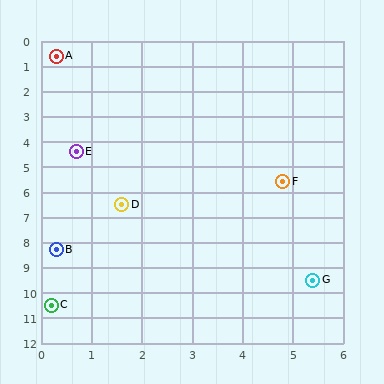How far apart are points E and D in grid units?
Points E and D are about 2.3 grid units apart.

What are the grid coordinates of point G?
Point G is at approximately (5.4, 9.5).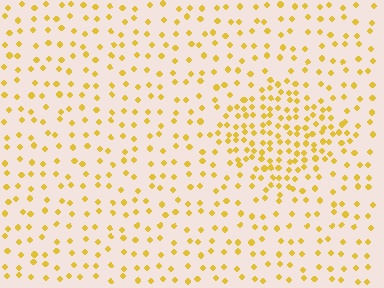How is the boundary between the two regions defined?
The boundary is defined by a change in element density (approximately 2.3x ratio). All elements are the same color, size, and shape.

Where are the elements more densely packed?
The elements are more densely packed inside the diamond boundary.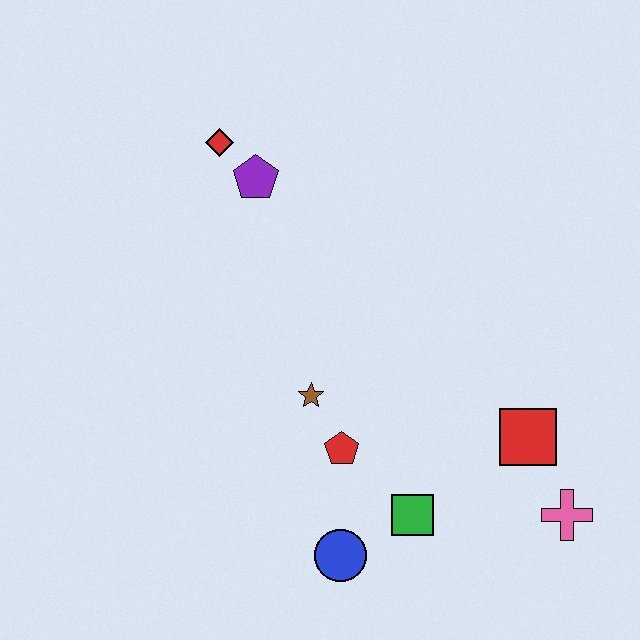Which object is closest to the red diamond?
The purple pentagon is closest to the red diamond.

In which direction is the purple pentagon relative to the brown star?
The purple pentagon is above the brown star.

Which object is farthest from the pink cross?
The red diamond is farthest from the pink cross.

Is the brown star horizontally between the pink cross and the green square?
No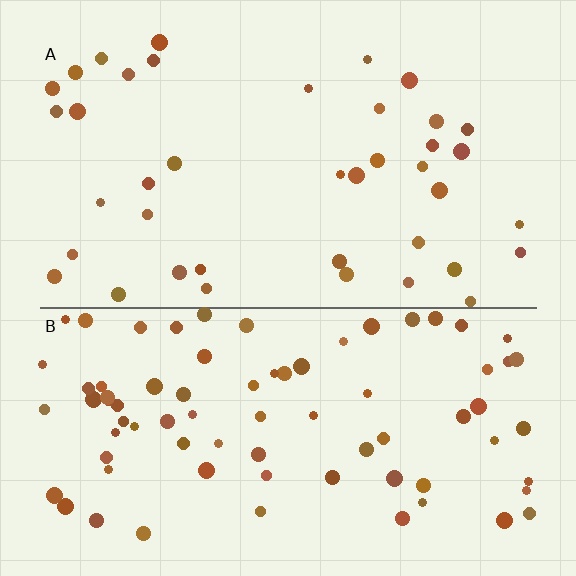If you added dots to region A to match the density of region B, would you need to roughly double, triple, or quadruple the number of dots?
Approximately double.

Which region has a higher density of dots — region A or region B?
B (the bottom).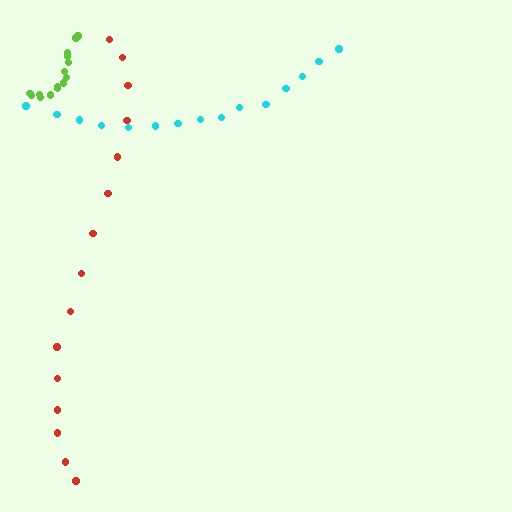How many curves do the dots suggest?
There are 3 distinct paths.